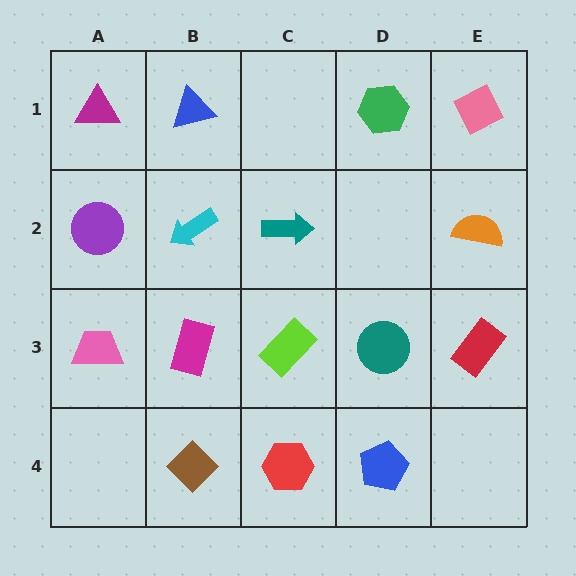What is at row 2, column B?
A cyan arrow.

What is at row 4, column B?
A brown diamond.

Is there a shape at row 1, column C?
No, that cell is empty.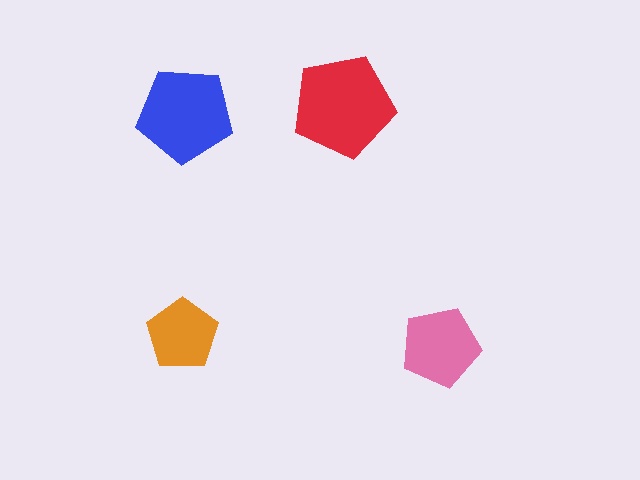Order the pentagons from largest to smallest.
the red one, the blue one, the pink one, the orange one.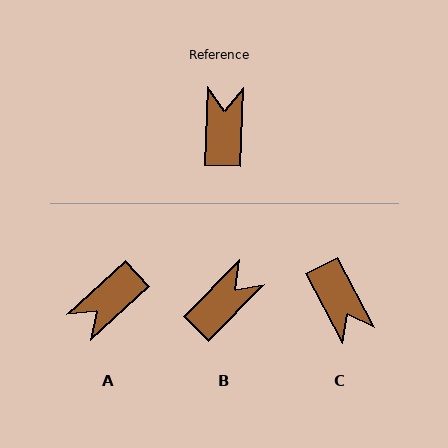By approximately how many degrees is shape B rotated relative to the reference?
Approximately 43 degrees clockwise.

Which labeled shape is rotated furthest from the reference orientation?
C, about 150 degrees away.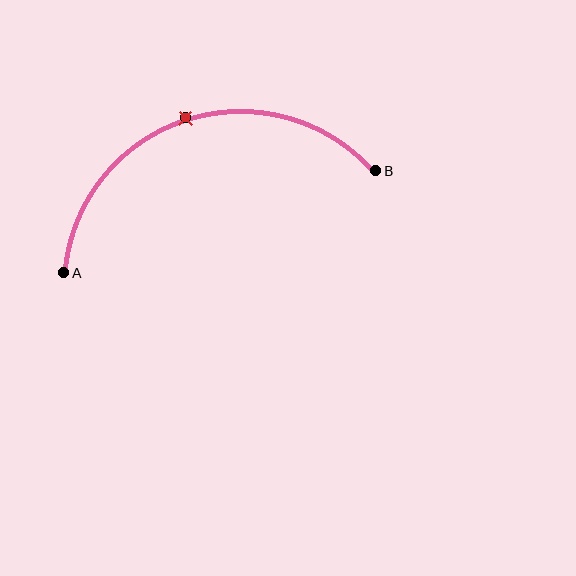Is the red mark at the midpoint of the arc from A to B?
Yes. The red mark lies on the arc at equal arc-length from both A and B — it is the arc midpoint.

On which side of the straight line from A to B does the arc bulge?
The arc bulges above the straight line connecting A and B.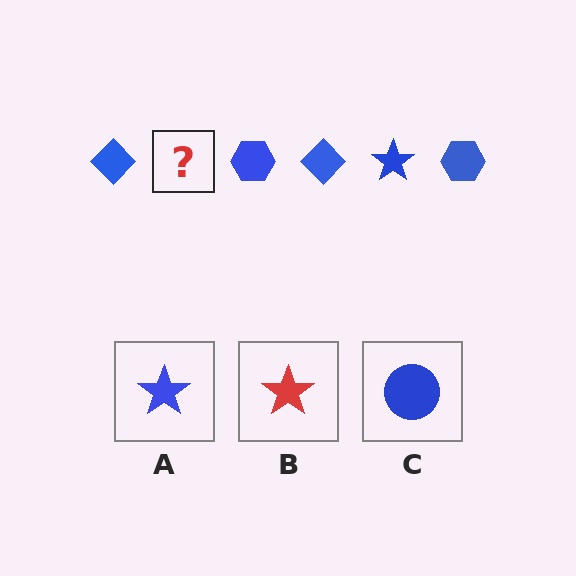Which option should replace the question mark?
Option A.